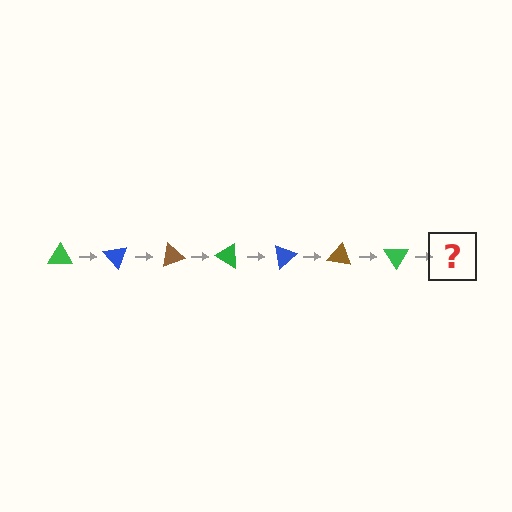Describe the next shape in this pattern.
It should be a blue triangle, rotated 350 degrees from the start.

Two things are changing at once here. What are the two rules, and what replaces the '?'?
The two rules are that it rotates 50 degrees each step and the color cycles through green, blue, and brown. The '?' should be a blue triangle, rotated 350 degrees from the start.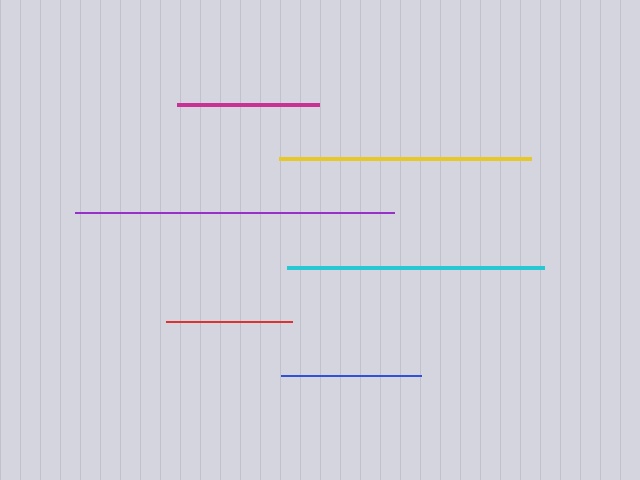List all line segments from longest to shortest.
From longest to shortest: purple, cyan, yellow, magenta, blue, red.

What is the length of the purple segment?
The purple segment is approximately 319 pixels long.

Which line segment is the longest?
The purple line is the longest at approximately 319 pixels.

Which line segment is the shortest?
The red line is the shortest at approximately 126 pixels.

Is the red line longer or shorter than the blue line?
The blue line is longer than the red line.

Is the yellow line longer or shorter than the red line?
The yellow line is longer than the red line.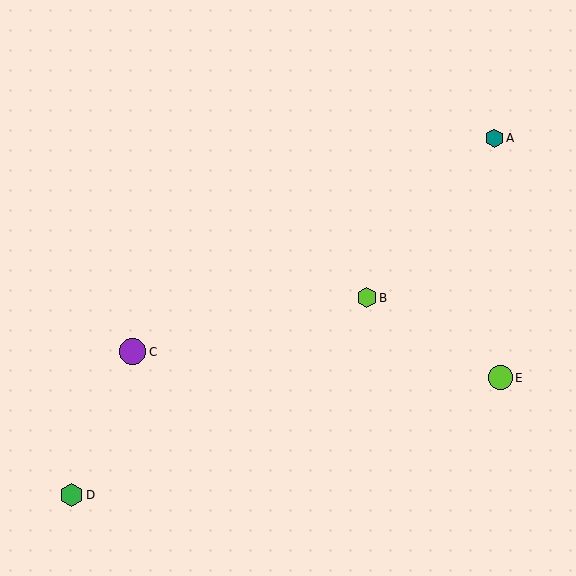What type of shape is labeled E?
Shape E is a lime circle.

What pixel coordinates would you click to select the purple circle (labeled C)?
Click at (132, 352) to select the purple circle C.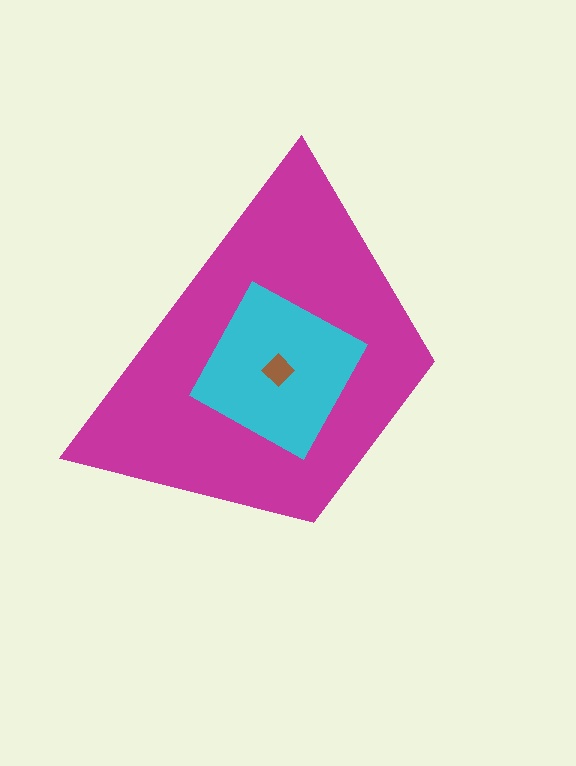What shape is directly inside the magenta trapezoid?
The cyan square.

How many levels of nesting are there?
3.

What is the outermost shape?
The magenta trapezoid.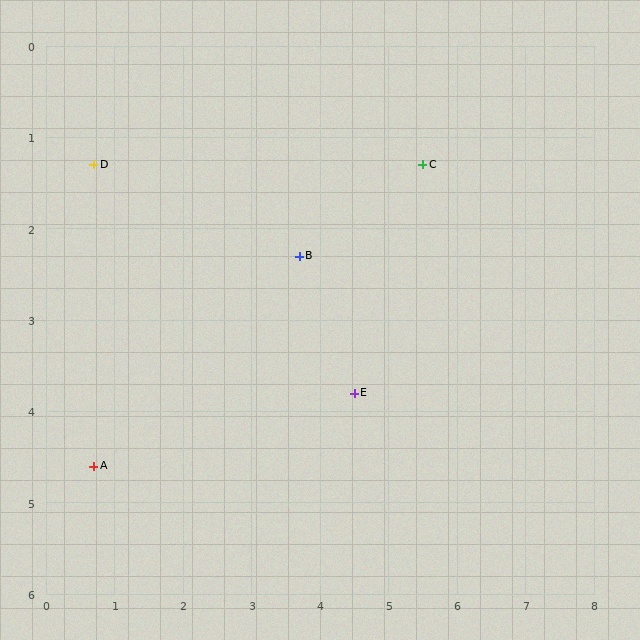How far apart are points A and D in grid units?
Points A and D are about 3.3 grid units apart.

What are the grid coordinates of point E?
Point E is at approximately (4.5, 3.8).